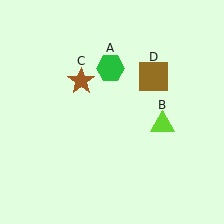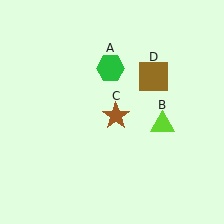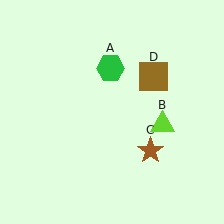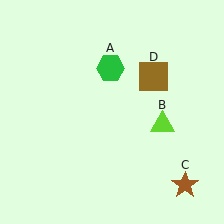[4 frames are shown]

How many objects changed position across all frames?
1 object changed position: brown star (object C).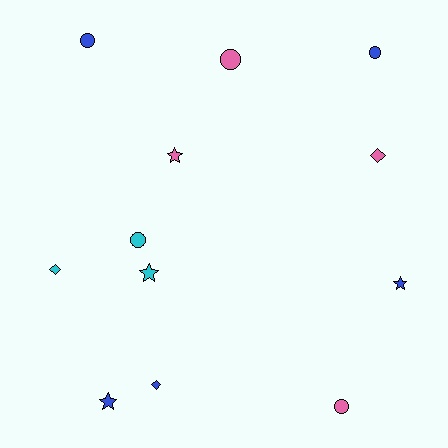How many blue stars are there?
There are 2 blue stars.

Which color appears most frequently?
Blue, with 5 objects.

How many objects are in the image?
There are 12 objects.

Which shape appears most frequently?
Circle, with 5 objects.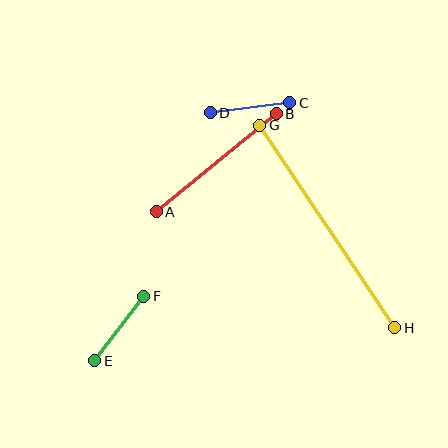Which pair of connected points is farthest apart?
Points G and H are farthest apart.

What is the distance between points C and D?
The distance is approximately 80 pixels.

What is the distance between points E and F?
The distance is approximately 81 pixels.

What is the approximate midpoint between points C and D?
The midpoint is at approximately (250, 108) pixels.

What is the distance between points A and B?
The distance is approximately 155 pixels.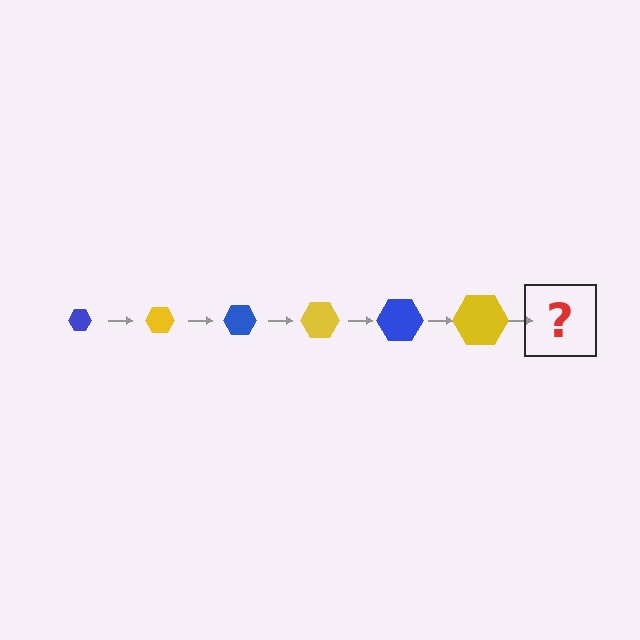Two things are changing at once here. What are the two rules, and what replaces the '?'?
The two rules are that the hexagon grows larger each step and the color cycles through blue and yellow. The '?' should be a blue hexagon, larger than the previous one.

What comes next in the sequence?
The next element should be a blue hexagon, larger than the previous one.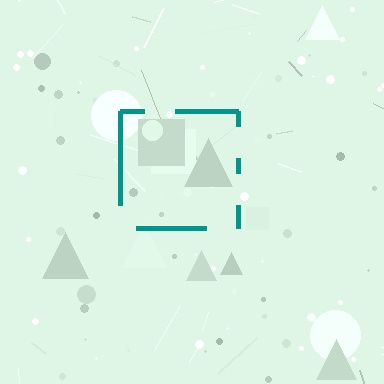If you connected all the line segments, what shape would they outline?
They would outline a square.